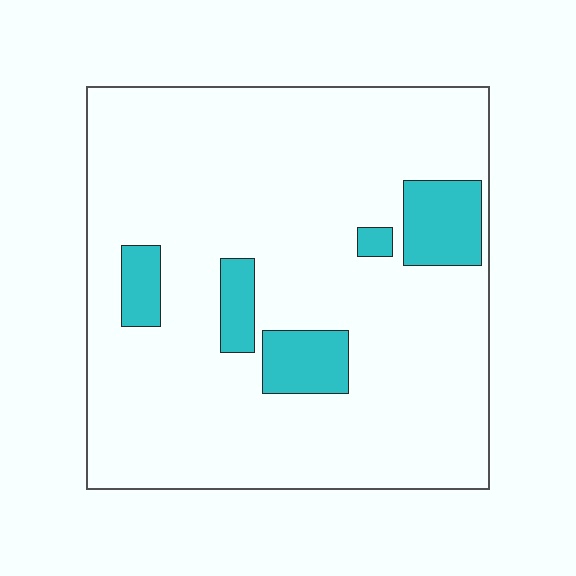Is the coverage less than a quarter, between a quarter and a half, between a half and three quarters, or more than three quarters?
Less than a quarter.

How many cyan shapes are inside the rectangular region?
5.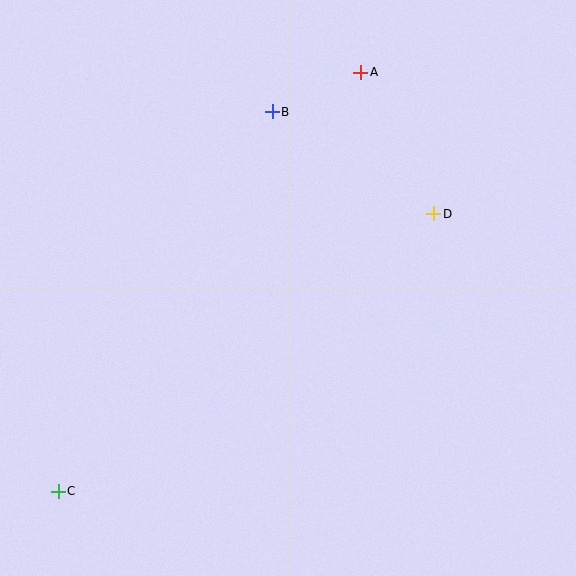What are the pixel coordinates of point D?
Point D is at (434, 214).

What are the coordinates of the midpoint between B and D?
The midpoint between B and D is at (353, 163).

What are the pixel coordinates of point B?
Point B is at (272, 112).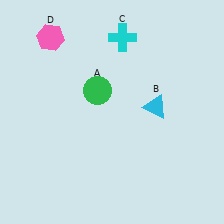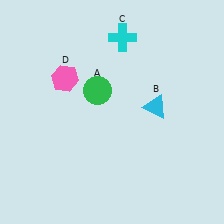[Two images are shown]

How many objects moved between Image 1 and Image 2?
1 object moved between the two images.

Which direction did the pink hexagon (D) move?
The pink hexagon (D) moved down.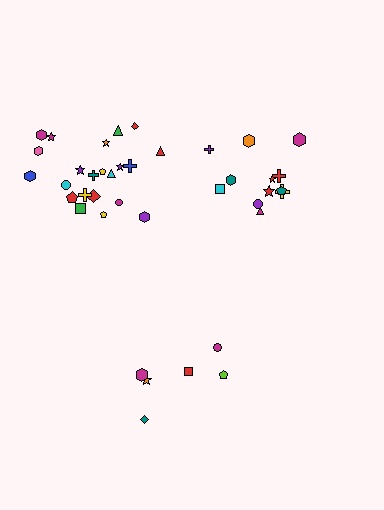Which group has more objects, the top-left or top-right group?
The top-left group.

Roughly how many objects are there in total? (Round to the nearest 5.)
Roughly 40 objects in total.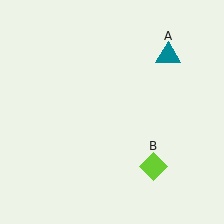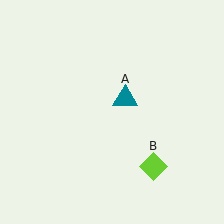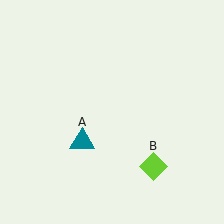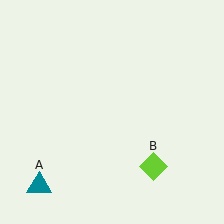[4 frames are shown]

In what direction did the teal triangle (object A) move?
The teal triangle (object A) moved down and to the left.